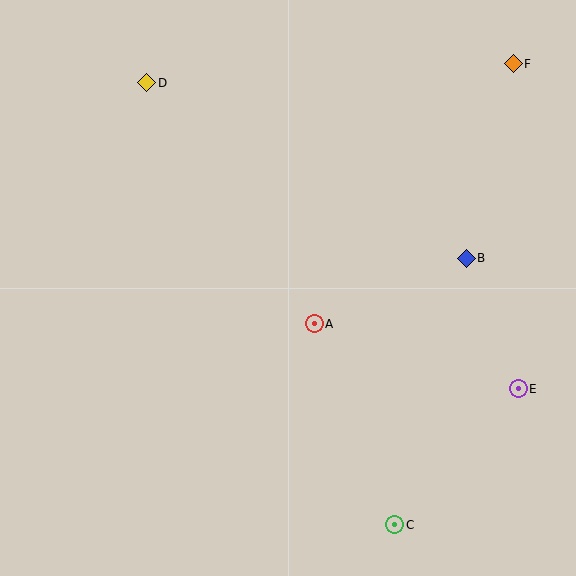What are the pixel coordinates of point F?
Point F is at (513, 64).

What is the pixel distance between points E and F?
The distance between E and F is 325 pixels.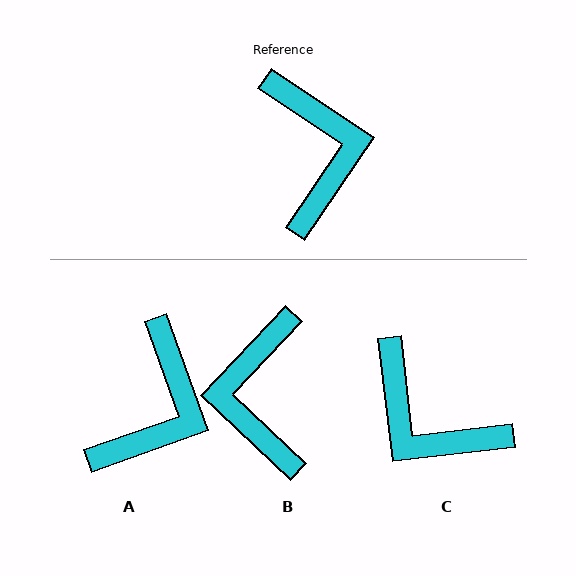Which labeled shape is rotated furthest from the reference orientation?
B, about 170 degrees away.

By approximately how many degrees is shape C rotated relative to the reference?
Approximately 139 degrees clockwise.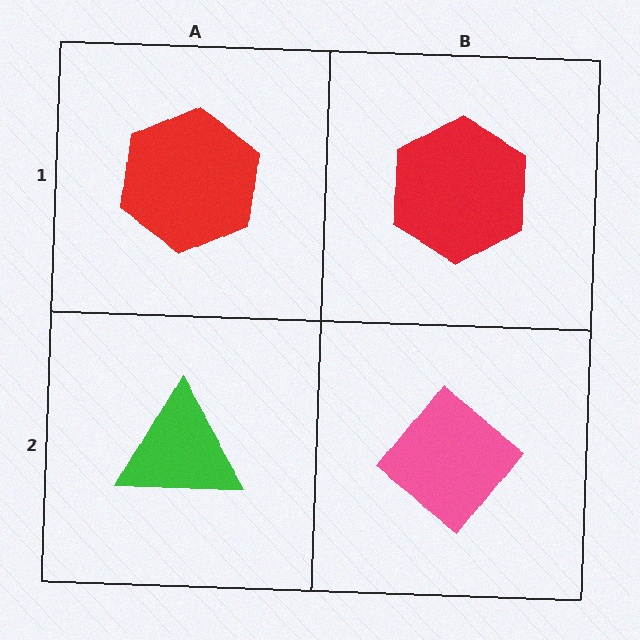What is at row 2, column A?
A green triangle.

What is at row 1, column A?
A red hexagon.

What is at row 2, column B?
A pink diamond.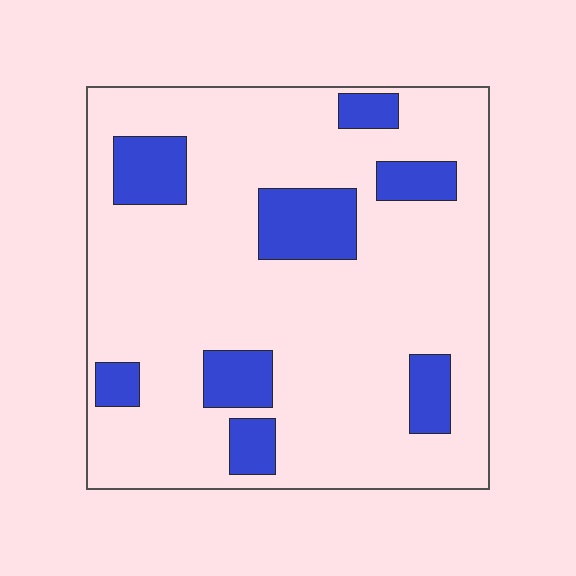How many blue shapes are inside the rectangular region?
8.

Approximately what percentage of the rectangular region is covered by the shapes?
Approximately 20%.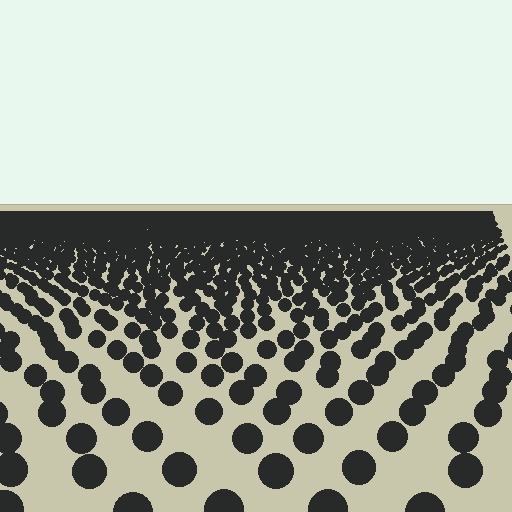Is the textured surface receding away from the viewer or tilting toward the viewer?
The surface is receding away from the viewer. Texture elements get smaller and denser toward the top.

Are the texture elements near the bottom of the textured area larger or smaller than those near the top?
Larger. Near the bottom, elements are closer to the viewer and appear at a bigger on-screen size.